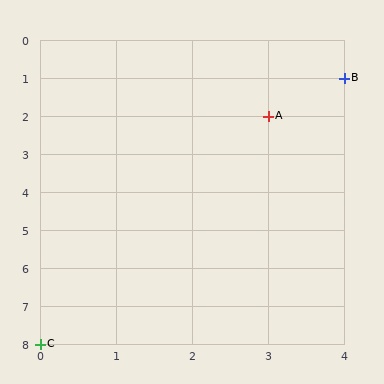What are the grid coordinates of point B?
Point B is at grid coordinates (4, 1).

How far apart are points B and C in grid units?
Points B and C are 4 columns and 7 rows apart (about 8.1 grid units diagonally).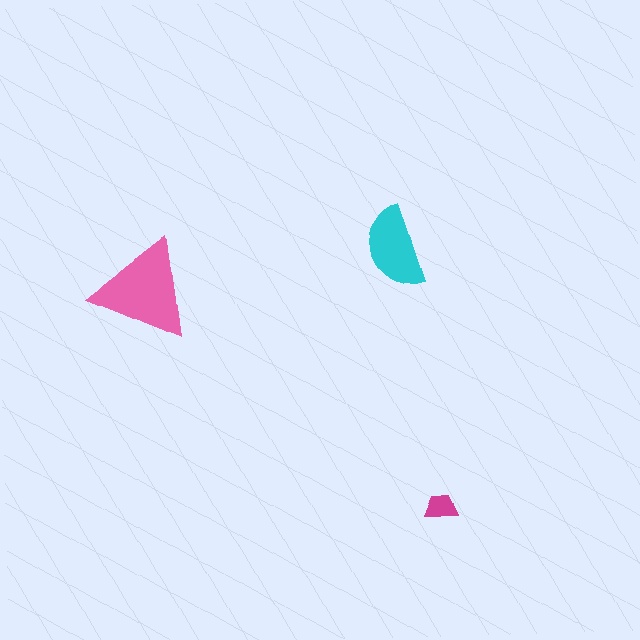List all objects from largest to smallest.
The pink triangle, the cyan semicircle, the magenta trapezoid.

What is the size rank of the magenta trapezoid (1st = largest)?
3rd.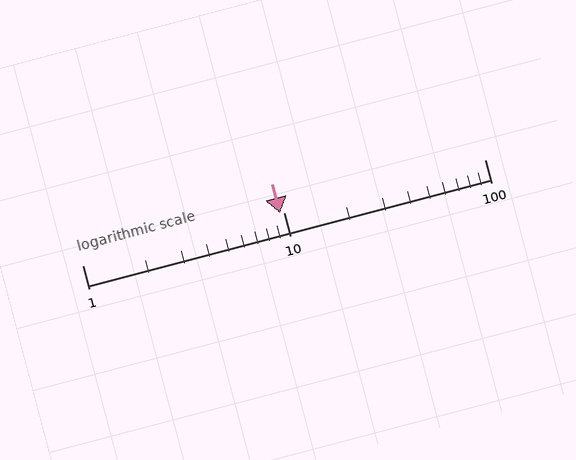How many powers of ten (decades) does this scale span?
The scale spans 2 decades, from 1 to 100.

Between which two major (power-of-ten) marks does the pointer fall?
The pointer is between 1 and 10.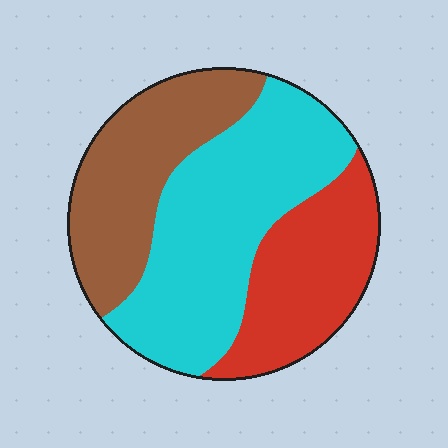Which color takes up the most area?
Cyan, at roughly 45%.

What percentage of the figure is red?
Red takes up about one quarter (1/4) of the figure.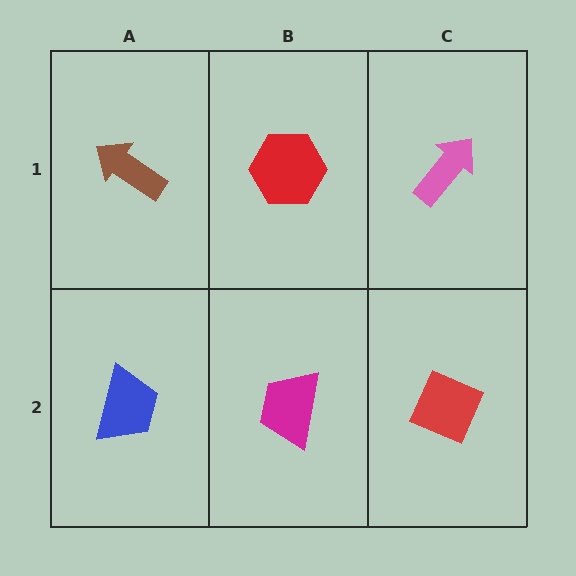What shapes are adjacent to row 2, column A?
A brown arrow (row 1, column A), a magenta trapezoid (row 2, column B).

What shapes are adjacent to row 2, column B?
A red hexagon (row 1, column B), a blue trapezoid (row 2, column A), a red diamond (row 2, column C).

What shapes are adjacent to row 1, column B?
A magenta trapezoid (row 2, column B), a brown arrow (row 1, column A), a pink arrow (row 1, column C).